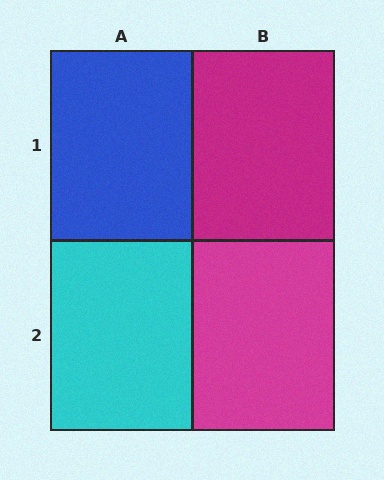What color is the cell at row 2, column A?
Cyan.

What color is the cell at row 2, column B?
Magenta.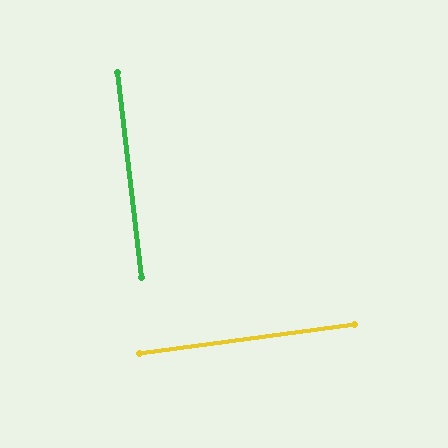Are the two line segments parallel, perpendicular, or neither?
Perpendicular — they meet at approximately 89°.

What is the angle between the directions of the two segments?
Approximately 89 degrees.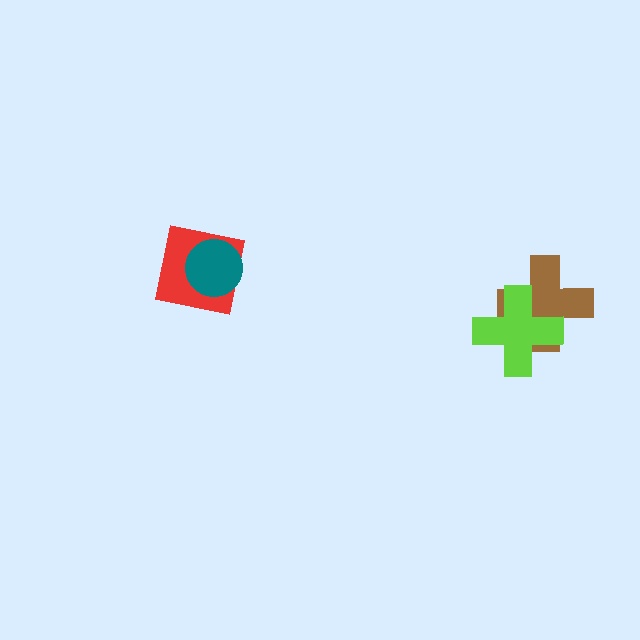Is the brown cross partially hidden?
Yes, it is partially covered by another shape.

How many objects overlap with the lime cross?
1 object overlaps with the lime cross.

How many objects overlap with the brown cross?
1 object overlaps with the brown cross.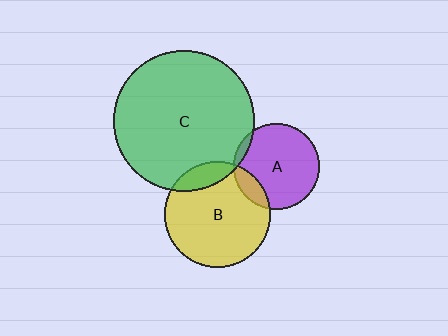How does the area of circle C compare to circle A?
Approximately 2.7 times.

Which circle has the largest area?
Circle C (green).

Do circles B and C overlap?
Yes.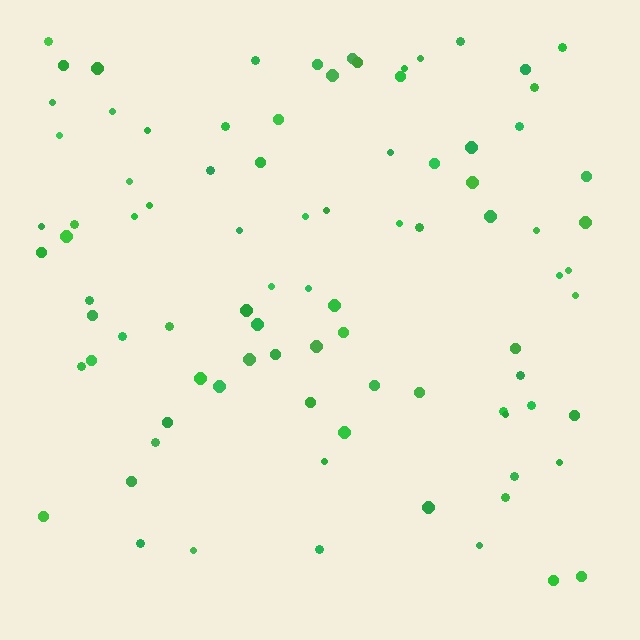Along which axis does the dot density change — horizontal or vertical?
Vertical.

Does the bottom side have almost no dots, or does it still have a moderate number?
Still a moderate number, just noticeably fewer than the top.